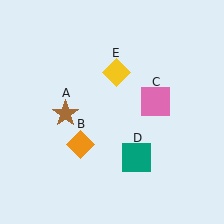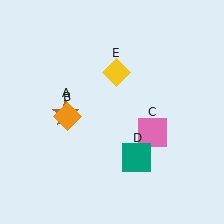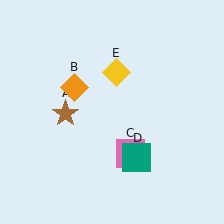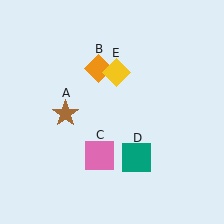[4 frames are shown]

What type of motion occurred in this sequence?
The orange diamond (object B), pink square (object C) rotated clockwise around the center of the scene.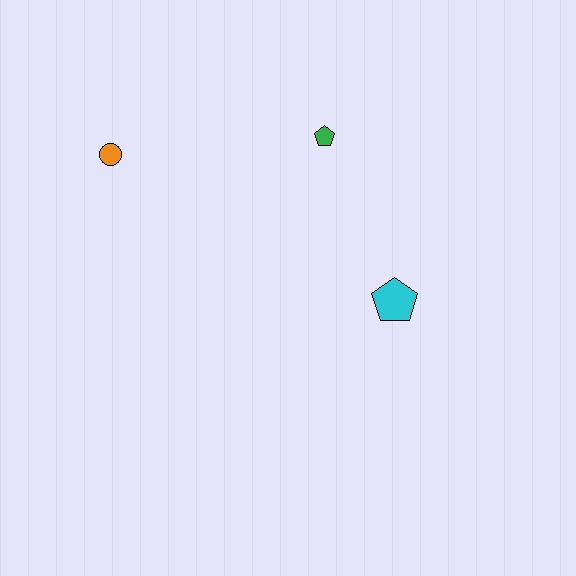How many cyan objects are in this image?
There is 1 cyan object.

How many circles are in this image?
There is 1 circle.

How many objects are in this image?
There are 3 objects.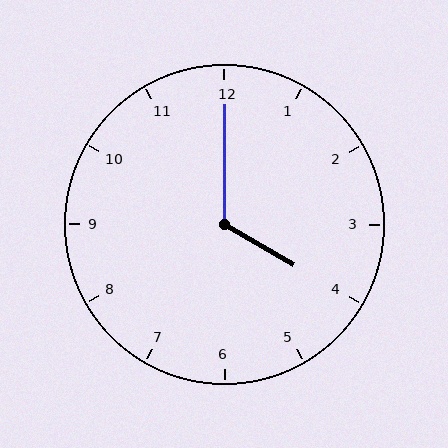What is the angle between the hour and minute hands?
Approximately 120 degrees.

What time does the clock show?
4:00.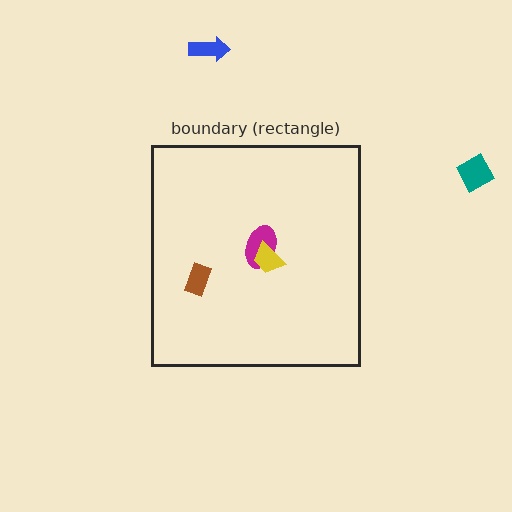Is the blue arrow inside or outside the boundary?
Outside.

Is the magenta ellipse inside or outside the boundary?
Inside.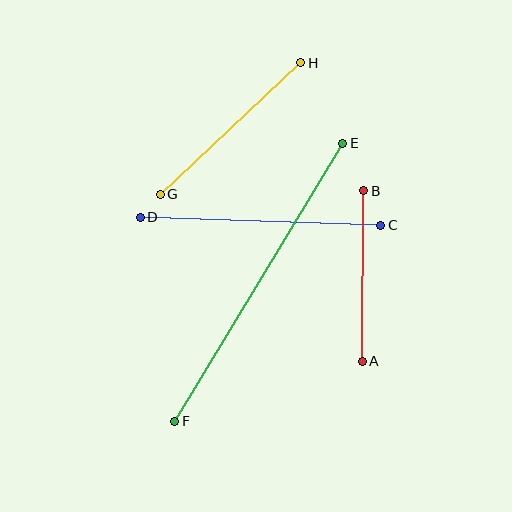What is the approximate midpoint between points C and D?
The midpoint is at approximately (261, 221) pixels.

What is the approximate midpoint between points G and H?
The midpoint is at approximately (231, 129) pixels.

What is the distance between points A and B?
The distance is approximately 171 pixels.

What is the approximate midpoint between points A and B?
The midpoint is at approximately (363, 276) pixels.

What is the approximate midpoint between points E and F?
The midpoint is at approximately (259, 282) pixels.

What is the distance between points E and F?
The distance is approximately 325 pixels.